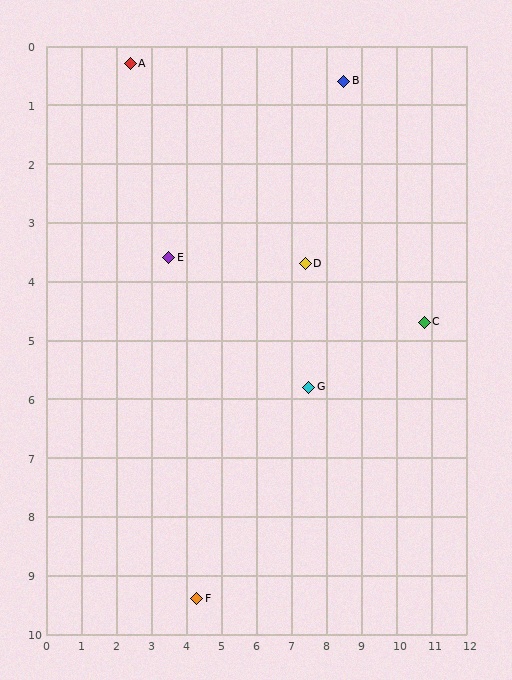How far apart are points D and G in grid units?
Points D and G are about 2.1 grid units apart.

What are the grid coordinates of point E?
Point E is at approximately (3.5, 3.6).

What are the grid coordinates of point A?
Point A is at approximately (2.4, 0.3).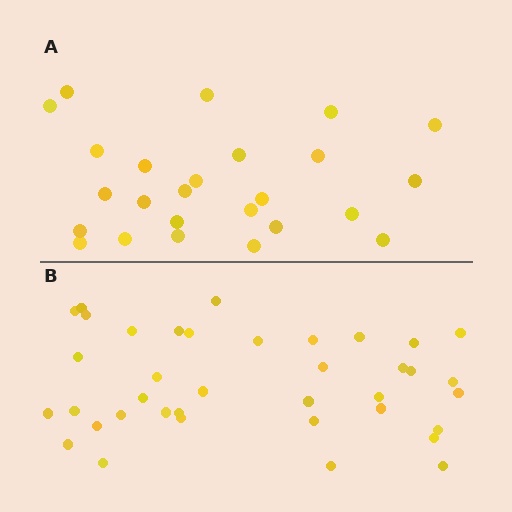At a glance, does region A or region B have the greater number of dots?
Region B (the bottom region) has more dots.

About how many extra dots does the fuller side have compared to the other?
Region B has approximately 15 more dots than region A.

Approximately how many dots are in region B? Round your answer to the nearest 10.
About 40 dots. (The exact count is 38, which rounds to 40.)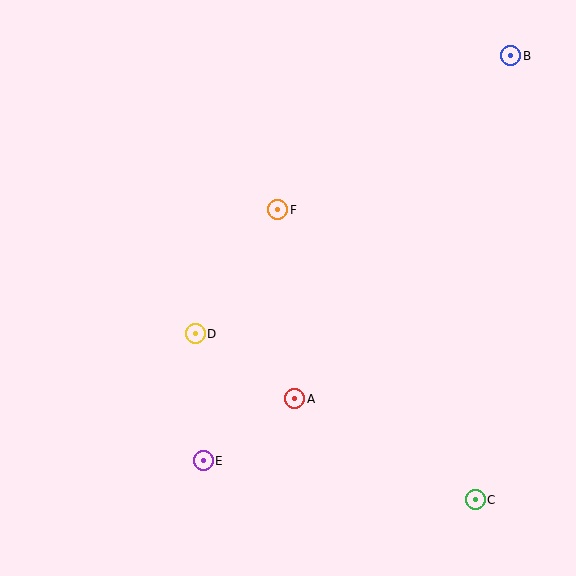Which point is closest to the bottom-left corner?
Point E is closest to the bottom-left corner.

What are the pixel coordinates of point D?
Point D is at (195, 334).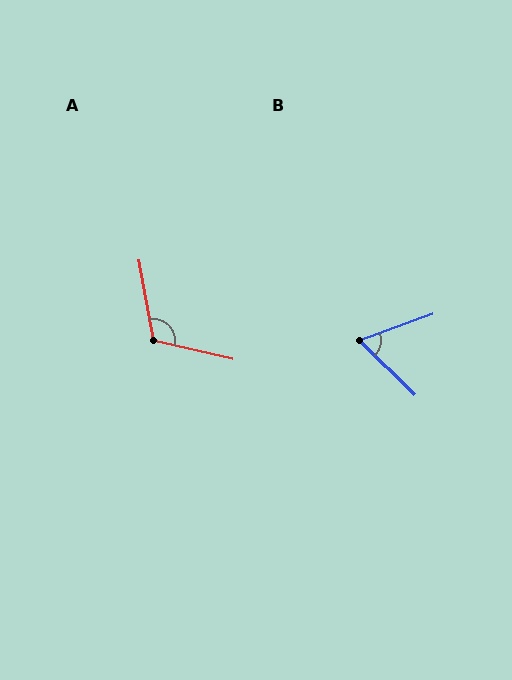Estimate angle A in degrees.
Approximately 114 degrees.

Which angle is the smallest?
B, at approximately 65 degrees.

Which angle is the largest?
A, at approximately 114 degrees.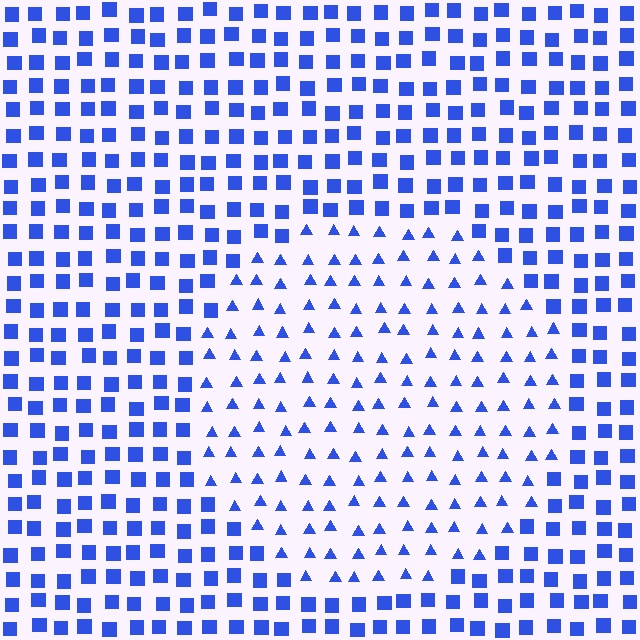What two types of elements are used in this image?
The image uses triangles inside the circle region and squares outside it.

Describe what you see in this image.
The image is filled with small blue elements arranged in a uniform grid. A circle-shaped region contains triangles, while the surrounding area contains squares. The boundary is defined purely by the change in element shape.